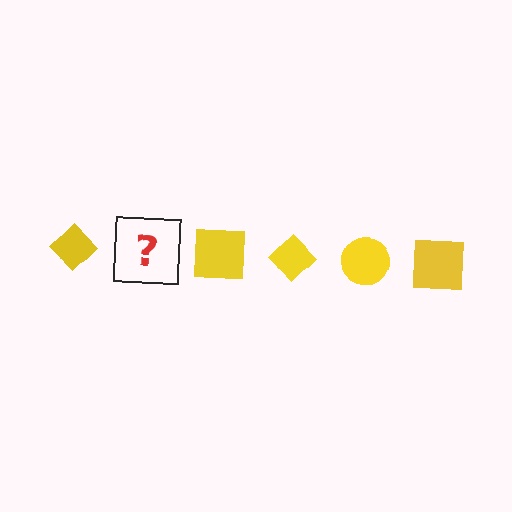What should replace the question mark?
The question mark should be replaced with a yellow circle.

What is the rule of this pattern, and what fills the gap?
The rule is that the pattern cycles through diamond, circle, square shapes in yellow. The gap should be filled with a yellow circle.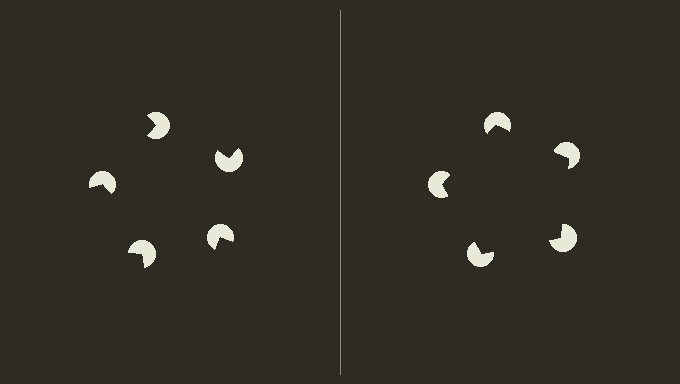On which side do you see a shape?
An illusory pentagon appears on the right side. On the left side the wedge cuts are rotated, so no coherent shape forms.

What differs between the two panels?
The pac-man discs are positioned identically on both sides; only the wedge orientations differ. On the right they align to a pentagon; on the left they are misaligned.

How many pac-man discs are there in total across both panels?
10 — 5 on each side.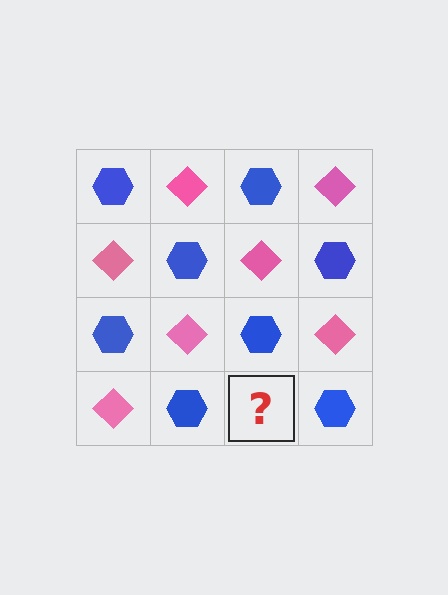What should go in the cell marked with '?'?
The missing cell should contain a pink diamond.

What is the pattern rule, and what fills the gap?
The rule is that it alternates blue hexagon and pink diamond in a checkerboard pattern. The gap should be filled with a pink diamond.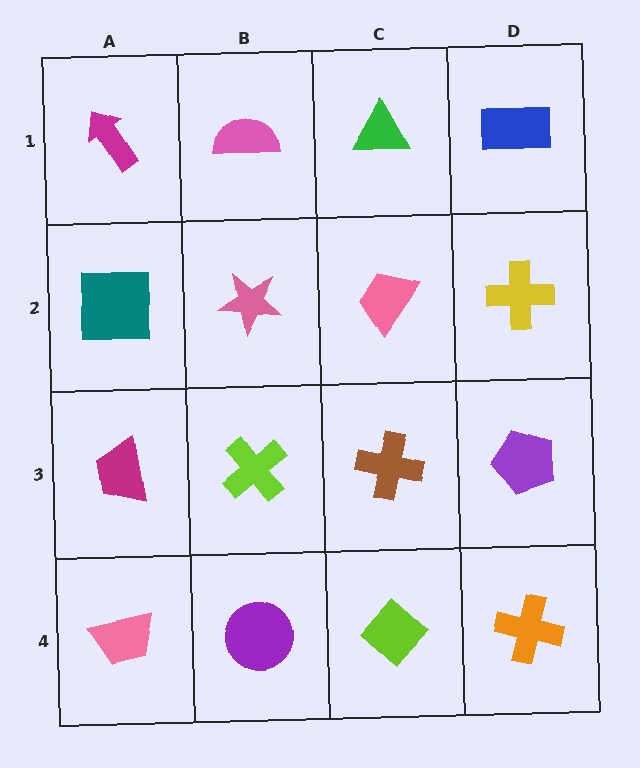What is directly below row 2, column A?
A magenta trapezoid.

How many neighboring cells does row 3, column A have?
3.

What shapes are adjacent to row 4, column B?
A lime cross (row 3, column B), a pink trapezoid (row 4, column A), a lime diamond (row 4, column C).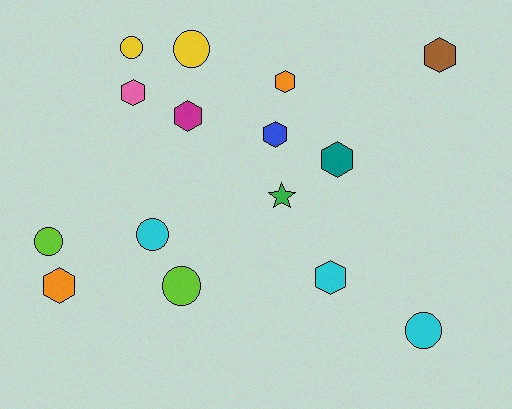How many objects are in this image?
There are 15 objects.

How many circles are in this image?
There are 6 circles.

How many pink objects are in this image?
There is 1 pink object.